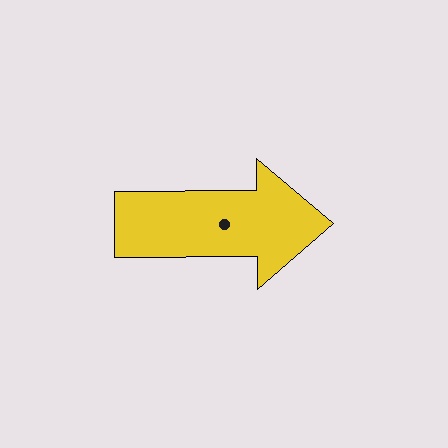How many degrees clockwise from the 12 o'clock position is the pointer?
Approximately 90 degrees.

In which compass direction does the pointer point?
East.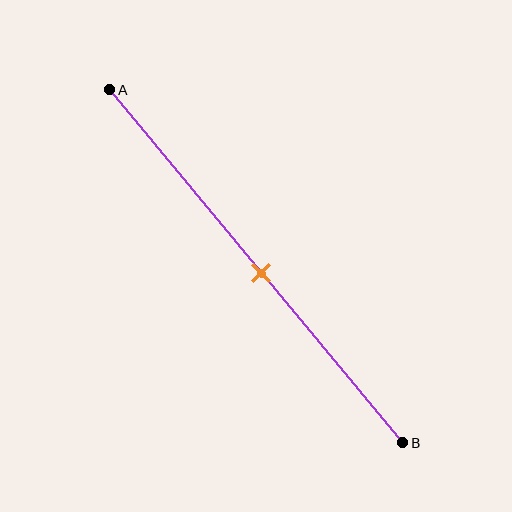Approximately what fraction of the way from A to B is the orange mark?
The orange mark is approximately 50% of the way from A to B.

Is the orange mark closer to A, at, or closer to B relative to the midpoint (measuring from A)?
The orange mark is approximately at the midpoint of segment AB.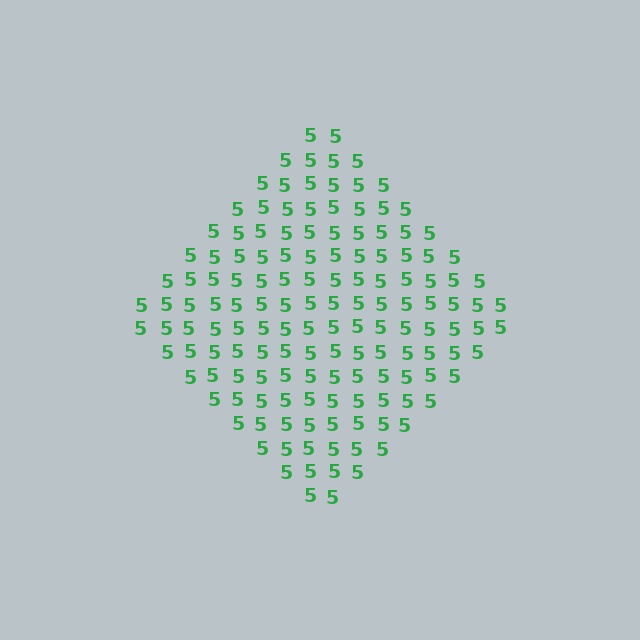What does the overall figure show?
The overall figure shows a diamond.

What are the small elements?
The small elements are digit 5's.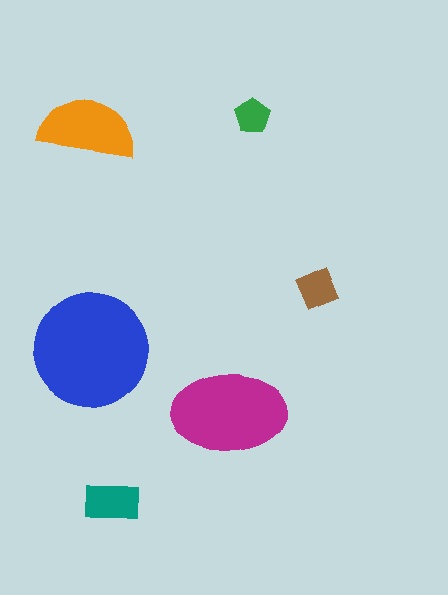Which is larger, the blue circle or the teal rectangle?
The blue circle.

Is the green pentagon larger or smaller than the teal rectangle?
Smaller.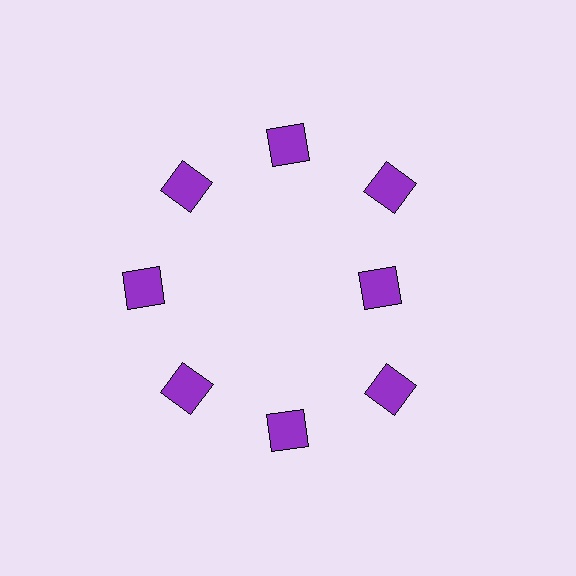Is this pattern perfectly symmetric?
No. The 8 purple squares are arranged in a ring, but one element near the 3 o'clock position is pulled inward toward the center, breaking the 8-fold rotational symmetry.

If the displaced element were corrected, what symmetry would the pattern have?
It would have 8-fold rotational symmetry — the pattern would map onto itself every 45 degrees.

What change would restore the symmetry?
The symmetry would be restored by moving it outward, back onto the ring so that all 8 squares sit at equal angles and equal distance from the center.